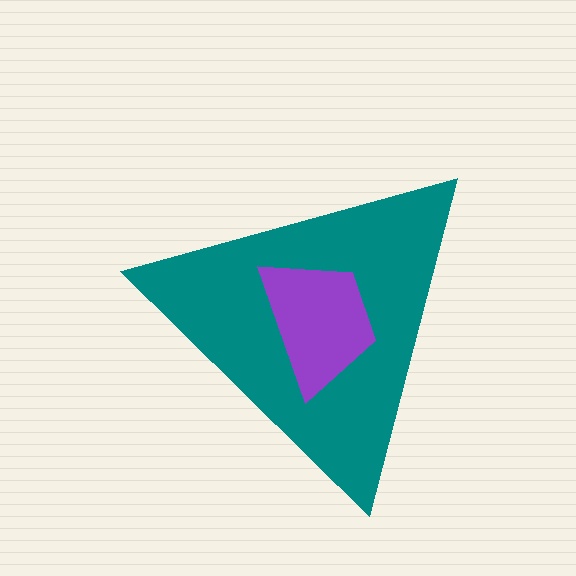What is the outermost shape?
The teal triangle.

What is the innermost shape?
The purple trapezoid.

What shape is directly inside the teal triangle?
The purple trapezoid.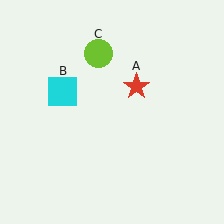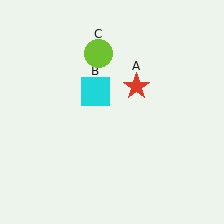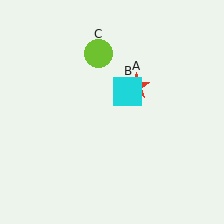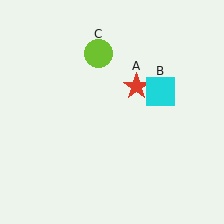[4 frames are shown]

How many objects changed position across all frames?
1 object changed position: cyan square (object B).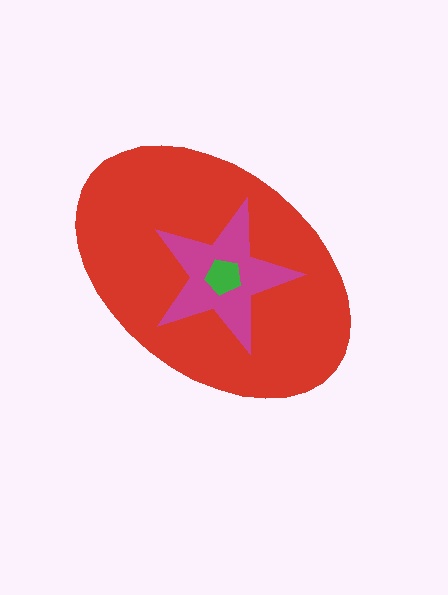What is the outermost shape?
The red ellipse.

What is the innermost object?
The green pentagon.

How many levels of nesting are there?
3.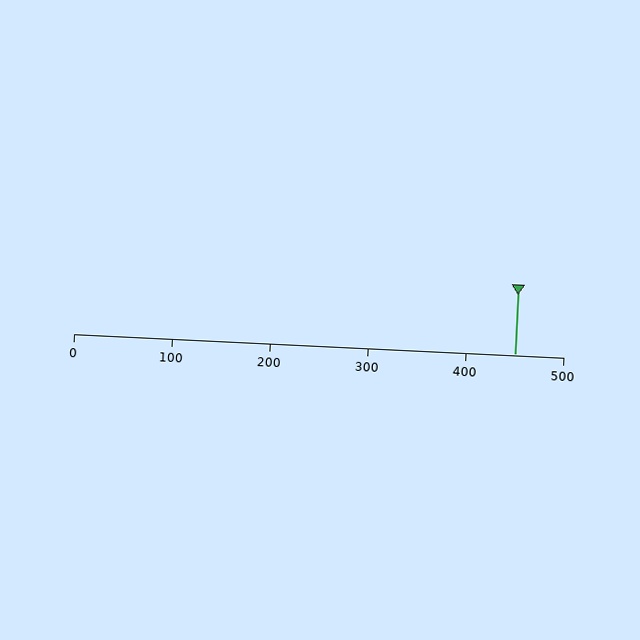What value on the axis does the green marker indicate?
The marker indicates approximately 450.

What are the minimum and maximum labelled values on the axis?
The axis runs from 0 to 500.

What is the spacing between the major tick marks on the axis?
The major ticks are spaced 100 apart.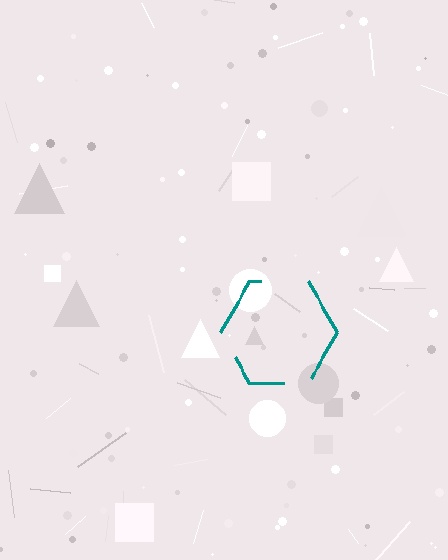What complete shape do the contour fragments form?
The contour fragments form a hexagon.